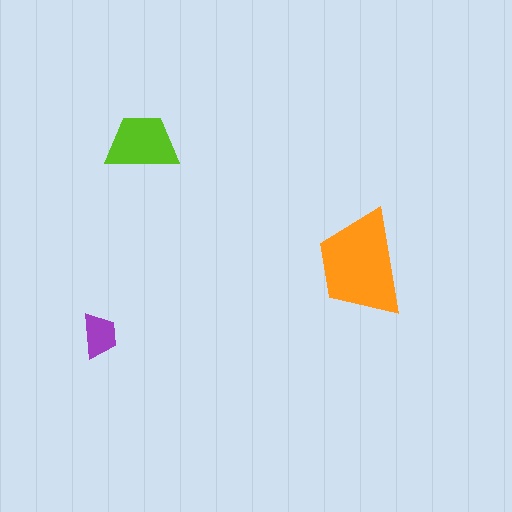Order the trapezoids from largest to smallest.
the orange one, the lime one, the purple one.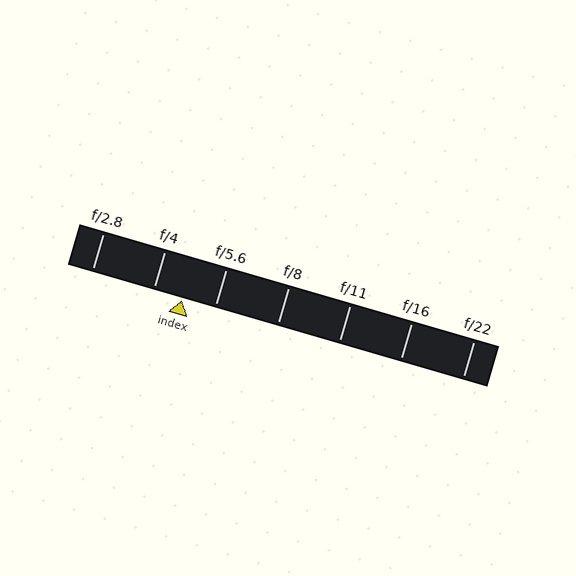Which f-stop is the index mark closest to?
The index mark is closest to f/4.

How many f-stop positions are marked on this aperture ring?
There are 7 f-stop positions marked.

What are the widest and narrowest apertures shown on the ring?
The widest aperture shown is f/2.8 and the narrowest is f/22.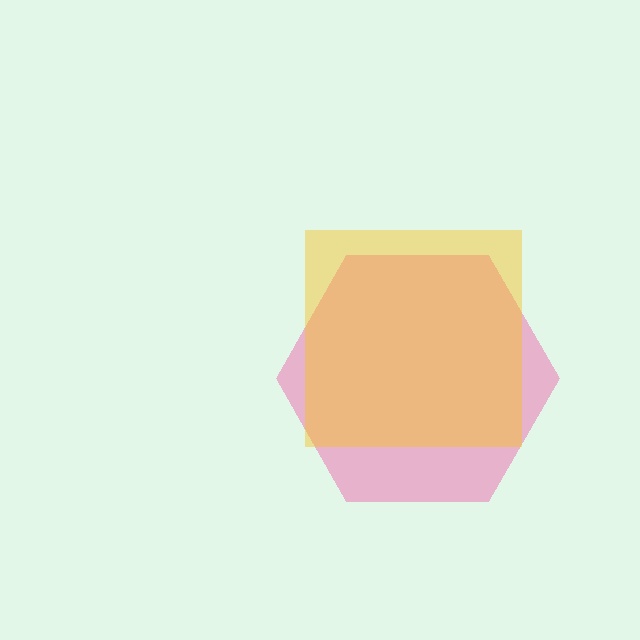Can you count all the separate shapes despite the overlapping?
Yes, there are 2 separate shapes.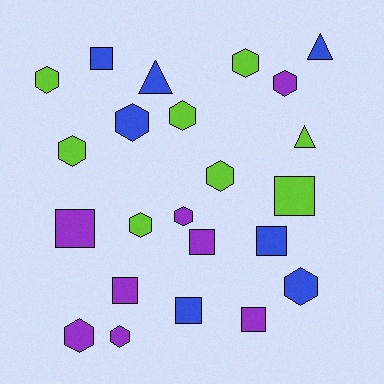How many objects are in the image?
There are 23 objects.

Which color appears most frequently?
Lime, with 8 objects.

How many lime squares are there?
There is 1 lime square.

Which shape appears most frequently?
Hexagon, with 12 objects.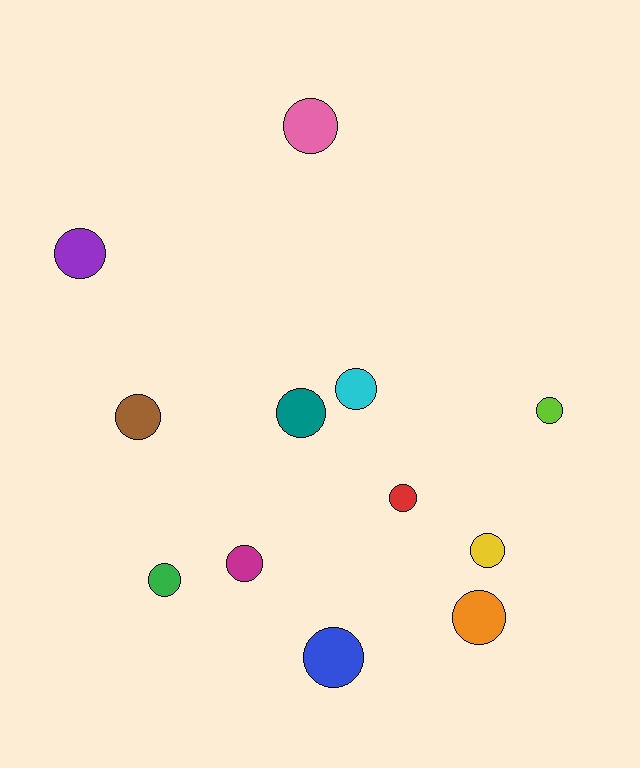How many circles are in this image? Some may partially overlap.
There are 12 circles.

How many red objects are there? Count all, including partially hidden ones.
There is 1 red object.